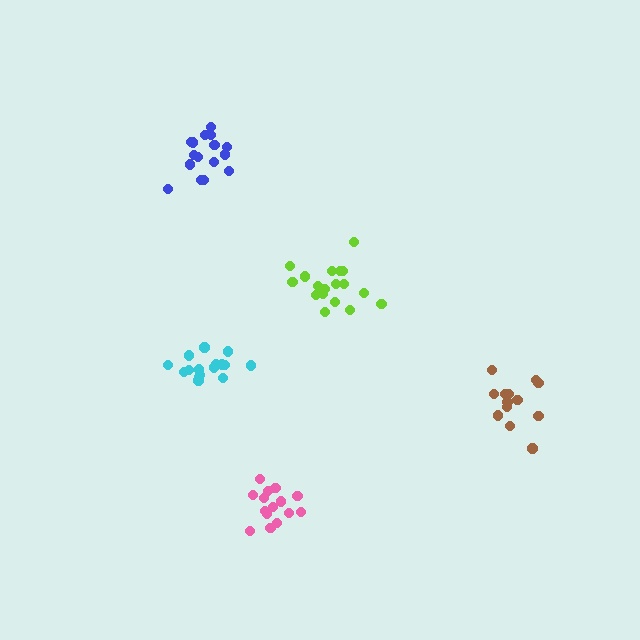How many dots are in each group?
Group 1: 18 dots, Group 2: 15 dots, Group 3: 17 dots, Group 4: 14 dots, Group 5: 18 dots (82 total).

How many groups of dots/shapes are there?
There are 5 groups.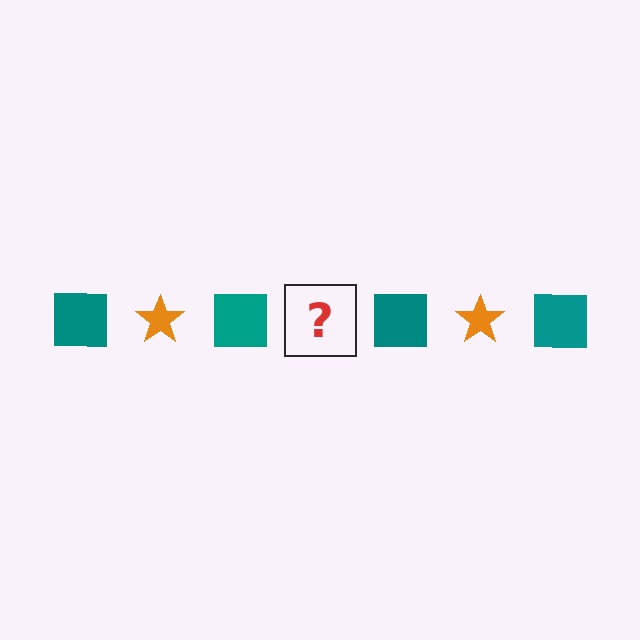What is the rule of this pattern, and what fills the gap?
The rule is that the pattern alternates between teal square and orange star. The gap should be filled with an orange star.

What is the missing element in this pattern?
The missing element is an orange star.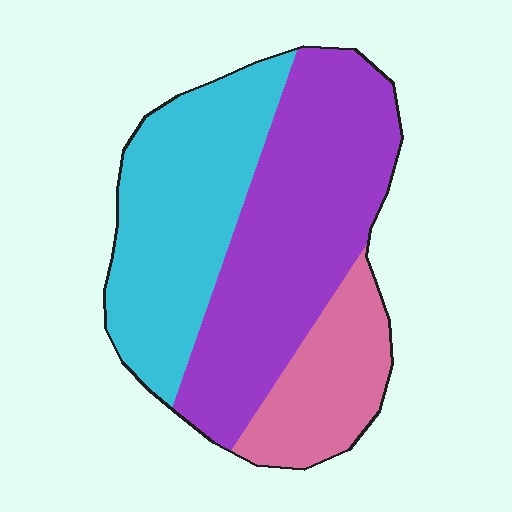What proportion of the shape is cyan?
Cyan takes up between a third and a half of the shape.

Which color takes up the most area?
Purple, at roughly 45%.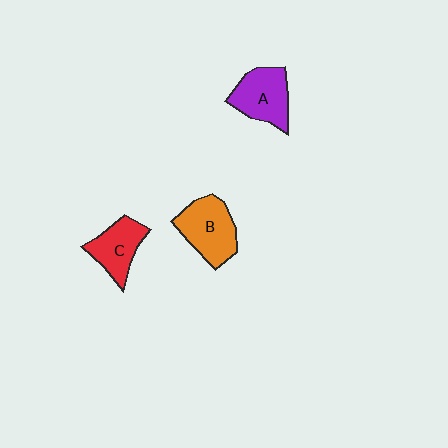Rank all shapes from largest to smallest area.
From largest to smallest: B (orange), A (purple), C (red).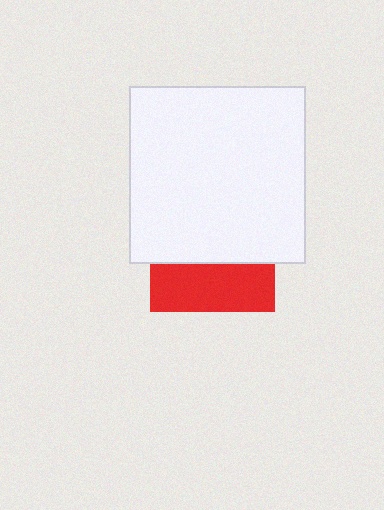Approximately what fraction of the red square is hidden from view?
Roughly 61% of the red square is hidden behind the white square.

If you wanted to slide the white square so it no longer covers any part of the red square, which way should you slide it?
Slide it up — that is the most direct way to separate the two shapes.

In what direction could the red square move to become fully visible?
The red square could move down. That would shift it out from behind the white square entirely.